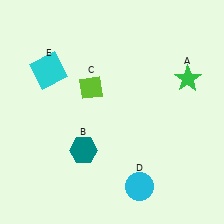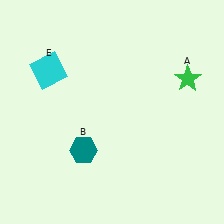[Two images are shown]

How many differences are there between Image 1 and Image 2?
There are 2 differences between the two images.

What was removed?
The cyan circle (D), the lime diamond (C) were removed in Image 2.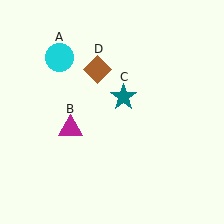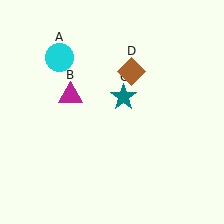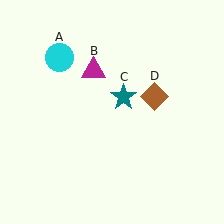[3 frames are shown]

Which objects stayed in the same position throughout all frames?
Cyan circle (object A) and teal star (object C) remained stationary.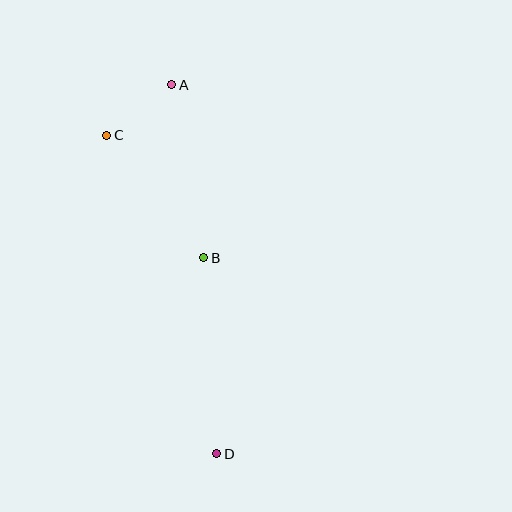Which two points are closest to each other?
Points A and C are closest to each other.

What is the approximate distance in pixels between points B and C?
The distance between B and C is approximately 156 pixels.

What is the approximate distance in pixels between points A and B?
The distance between A and B is approximately 176 pixels.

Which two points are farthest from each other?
Points A and D are farthest from each other.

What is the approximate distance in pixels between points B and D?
The distance between B and D is approximately 196 pixels.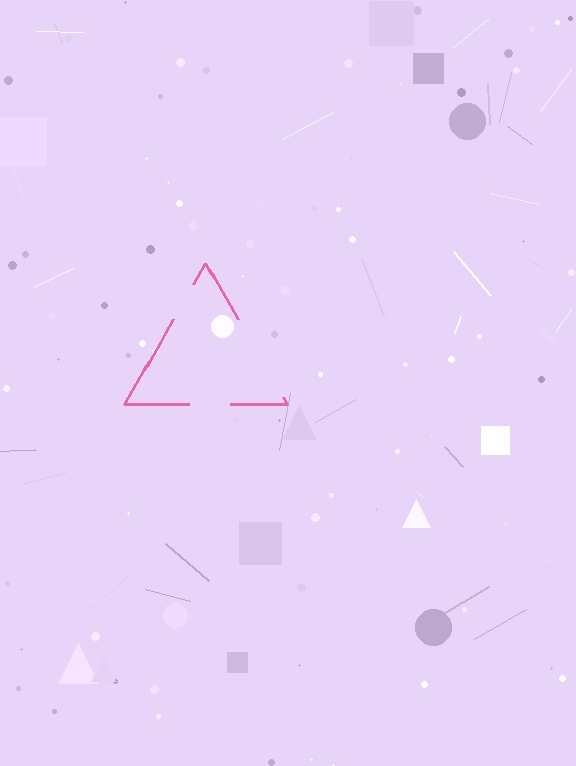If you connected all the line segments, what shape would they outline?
They would outline a triangle.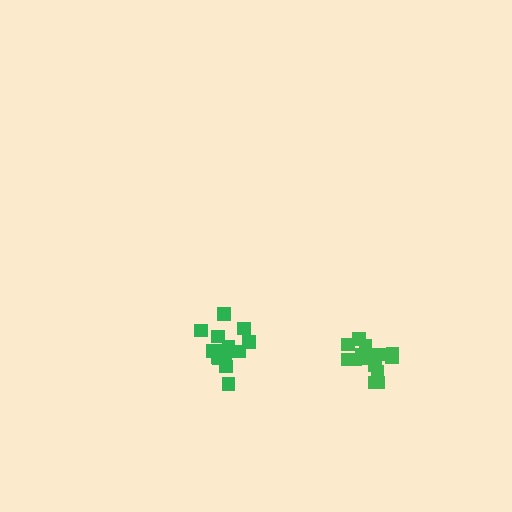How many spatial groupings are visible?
There are 2 spatial groupings.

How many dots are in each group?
Group 1: 15 dots, Group 2: 15 dots (30 total).